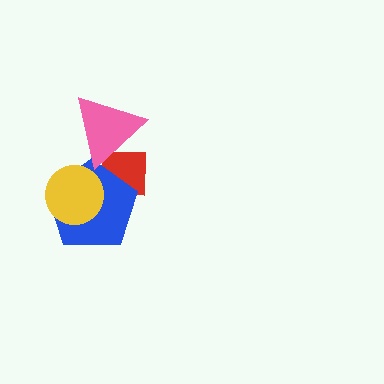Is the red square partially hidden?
Yes, it is partially covered by another shape.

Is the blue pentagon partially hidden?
Yes, it is partially covered by another shape.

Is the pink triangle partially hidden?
No, no other shape covers it.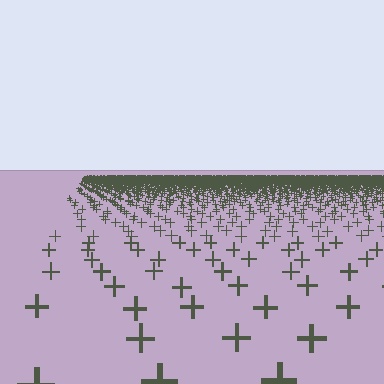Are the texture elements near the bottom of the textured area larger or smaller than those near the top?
Larger. Near the bottom, elements are closer to the viewer and appear at a bigger on-screen size.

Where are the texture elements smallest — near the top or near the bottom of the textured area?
Near the top.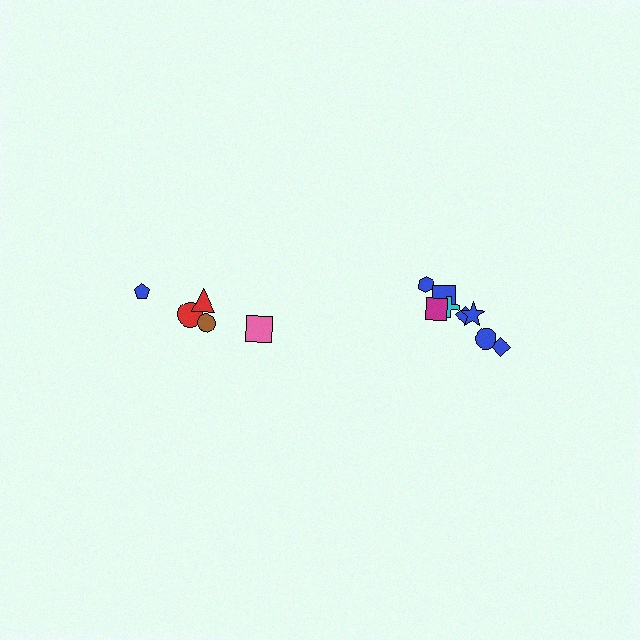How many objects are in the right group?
There are 8 objects.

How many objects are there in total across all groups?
There are 13 objects.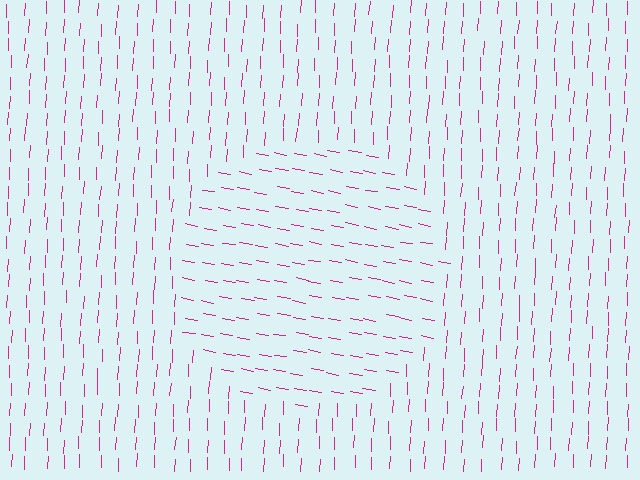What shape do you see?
I see a circle.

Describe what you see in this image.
The image is filled with small magenta line segments. A circle region in the image has lines oriented differently from the surrounding lines, creating a visible texture boundary.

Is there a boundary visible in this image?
Yes, there is a texture boundary formed by a change in line orientation.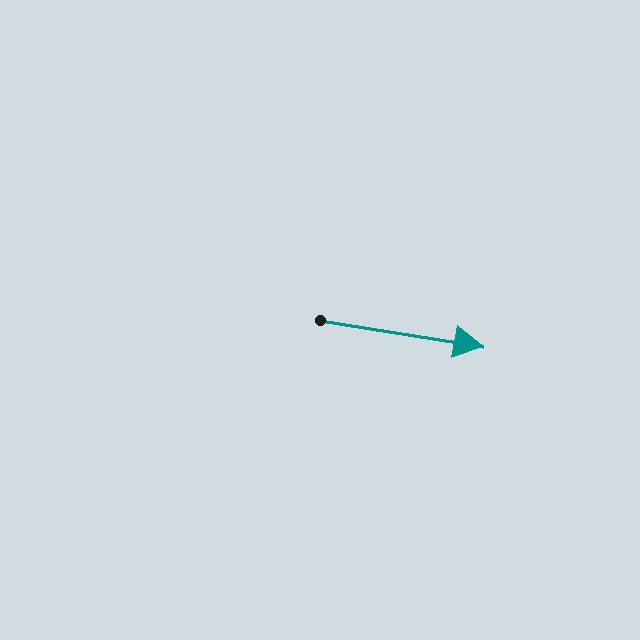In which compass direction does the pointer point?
East.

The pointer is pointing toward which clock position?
Roughly 3 o'clock.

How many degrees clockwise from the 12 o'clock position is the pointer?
Approximately 99 degrees.